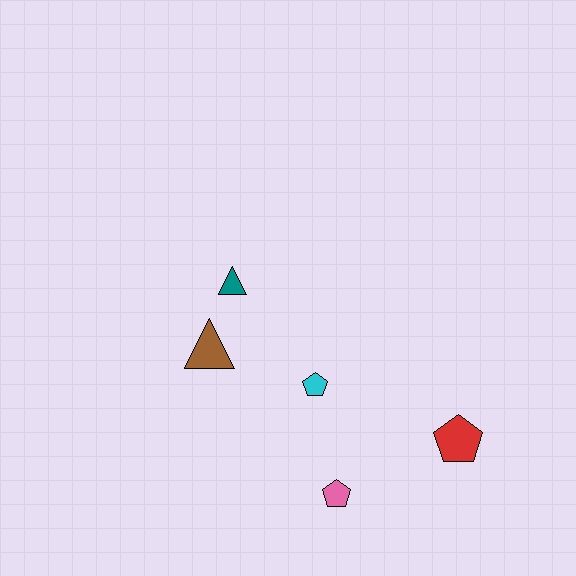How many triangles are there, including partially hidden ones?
There are 2 triangles.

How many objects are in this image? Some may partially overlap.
There are 5 objects.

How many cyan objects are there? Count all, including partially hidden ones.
There is 1 cyan object.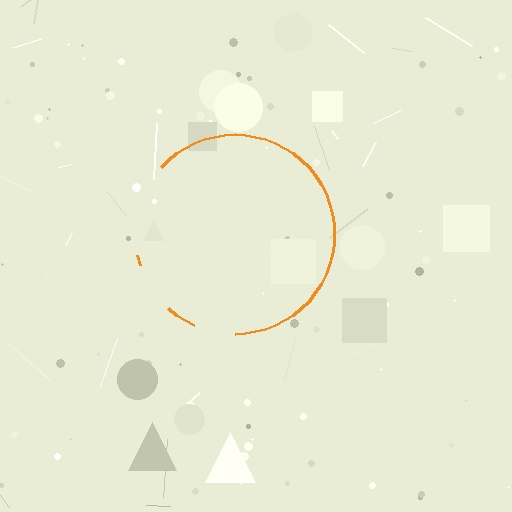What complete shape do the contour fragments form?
The contour fragments form a circle.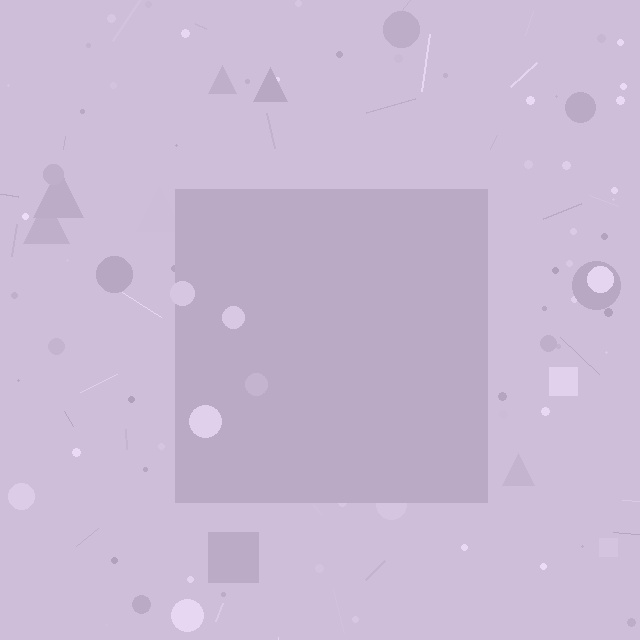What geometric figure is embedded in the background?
A square is embedded in the background.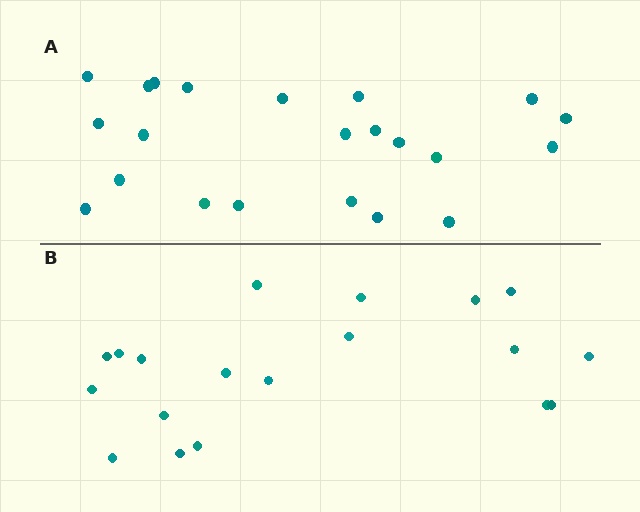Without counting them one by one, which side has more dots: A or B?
Region A (the top region) has more dots.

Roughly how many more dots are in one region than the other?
Region A has just a few more — roughly 2 or 3 more dots than region B.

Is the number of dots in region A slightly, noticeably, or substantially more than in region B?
Region A has only slightly more — the two regions are fairly close. The ratio is roughly 1.2 to 1.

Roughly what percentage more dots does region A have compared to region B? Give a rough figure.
About 15% more.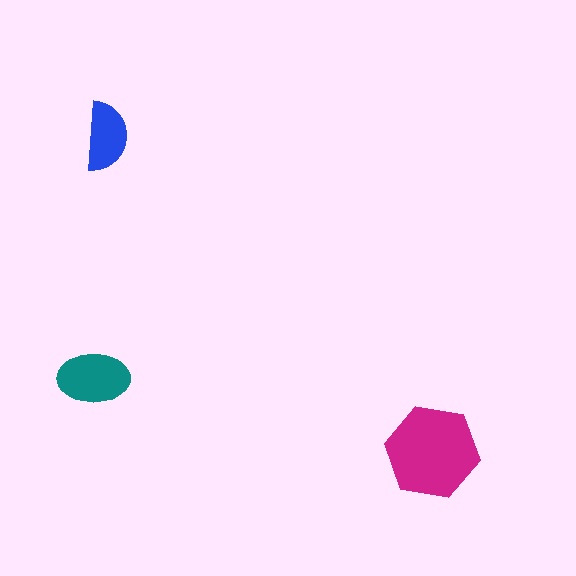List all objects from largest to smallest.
The magenta hexagon, the teal ellipse, the blue semicircle.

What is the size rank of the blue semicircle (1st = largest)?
3rd.